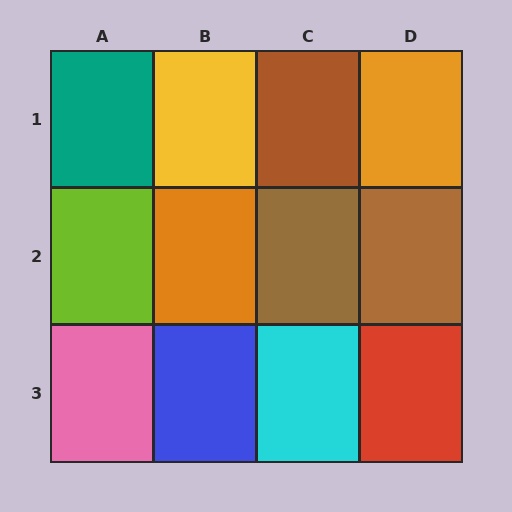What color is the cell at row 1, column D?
Orange.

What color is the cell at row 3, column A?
Pink.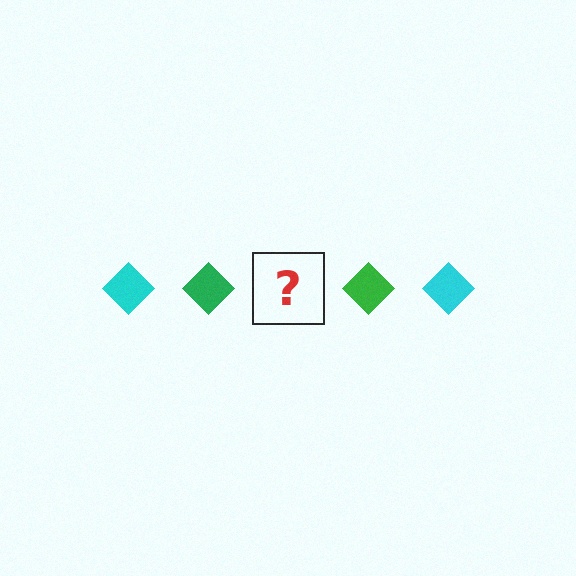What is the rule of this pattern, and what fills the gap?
The rule is that the pattern cycles through cyan, green diamonds. The gap should be filled with a cyan diamond.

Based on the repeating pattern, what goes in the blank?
The blank should be a cyan diamond.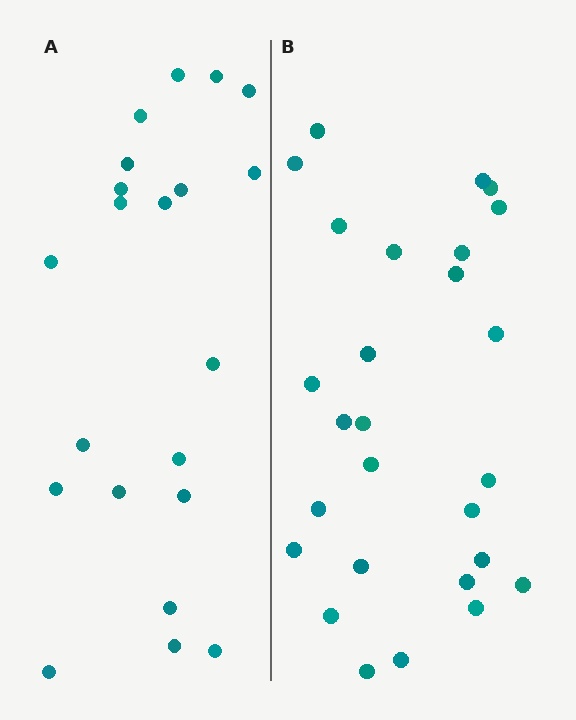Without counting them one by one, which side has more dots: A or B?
Region B (the right region) has more dots.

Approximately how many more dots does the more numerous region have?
Region B has about 6 more dots than region A.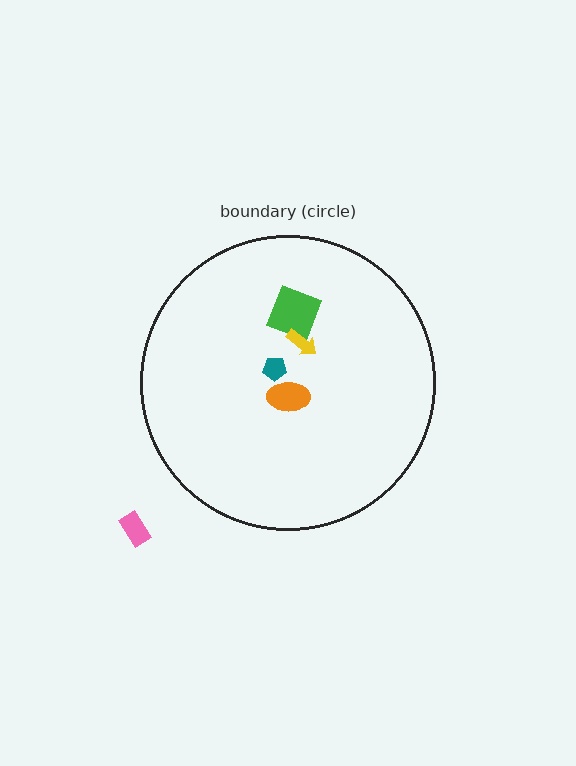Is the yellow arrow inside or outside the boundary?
Inside.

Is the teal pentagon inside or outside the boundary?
Inside.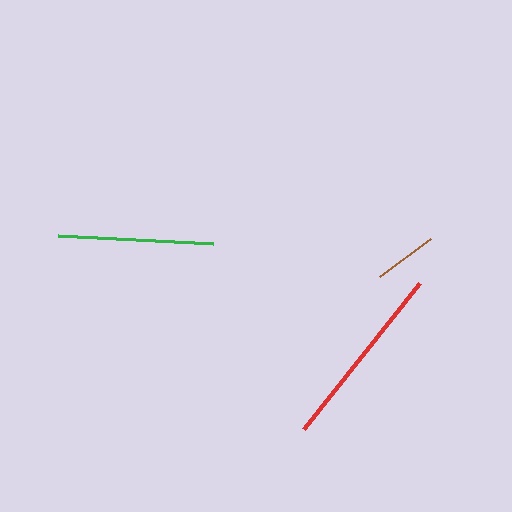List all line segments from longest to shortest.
From longest to shortest: red, green, brown.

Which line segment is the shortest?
The brown line is the shortest at approximately 63 pixels.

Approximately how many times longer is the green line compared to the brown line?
The green line is approximately 2.5 times the length of the brown line.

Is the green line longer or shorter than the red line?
The red line is longer than the green line.